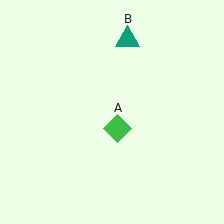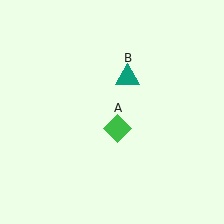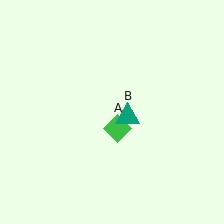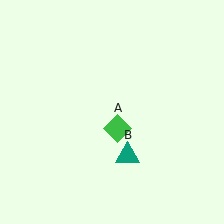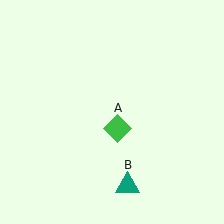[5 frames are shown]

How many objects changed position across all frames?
1 object changed position: teal triangle (object B).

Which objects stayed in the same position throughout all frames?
Green diamond (object A) remained stationary.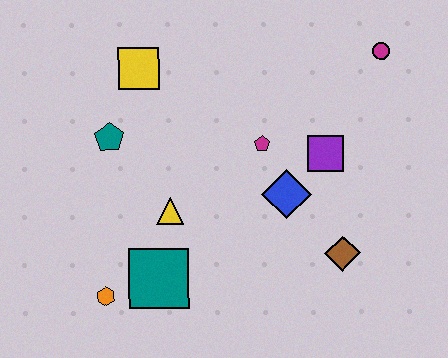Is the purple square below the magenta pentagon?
Yes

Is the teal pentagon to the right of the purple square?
No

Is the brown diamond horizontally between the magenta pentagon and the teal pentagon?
No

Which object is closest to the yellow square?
The teal pentagon is closest to the yellow square.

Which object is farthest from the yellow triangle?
The magenta circle is farthest from the yellow triangle.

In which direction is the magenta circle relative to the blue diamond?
The magenta circle is above the blue diamond.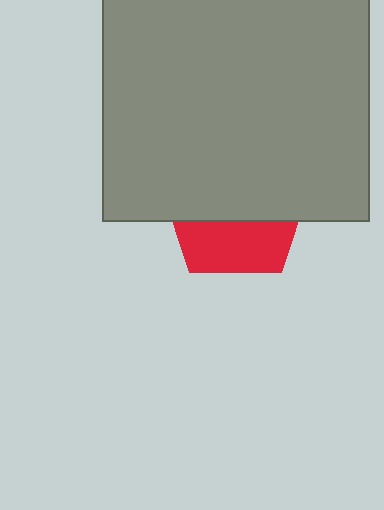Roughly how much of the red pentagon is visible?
A small part of it is visible (roughly 38%).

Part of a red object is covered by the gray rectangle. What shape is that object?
It is a pentagon.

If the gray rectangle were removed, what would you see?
You would see the complete red pentagon.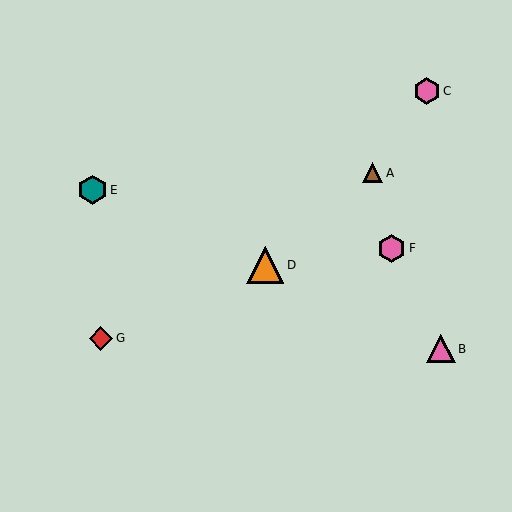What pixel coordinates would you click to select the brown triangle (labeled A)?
Click at (373, 173) to select the brown triangle A.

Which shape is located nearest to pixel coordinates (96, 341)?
The red diamond (labeled G) at (101, 338) is nearest to that location.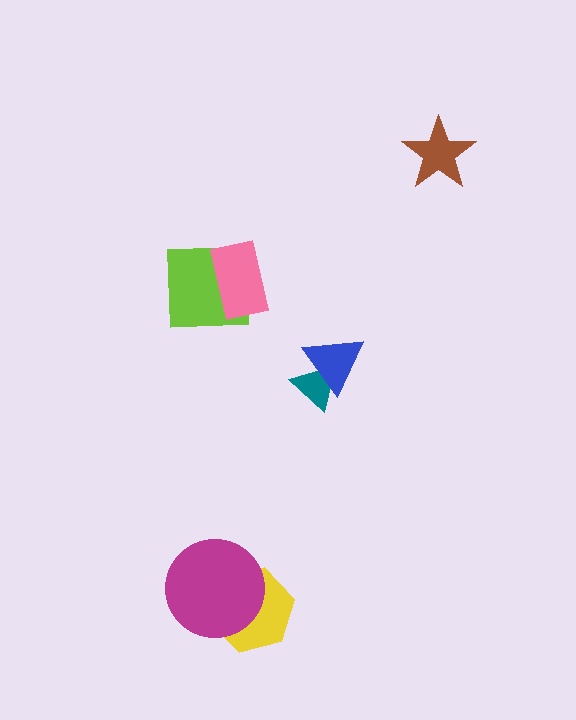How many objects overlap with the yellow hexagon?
1 object overlaps with the yellow hexagon.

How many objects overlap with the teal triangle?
1 object overlaps with the teal triangle.